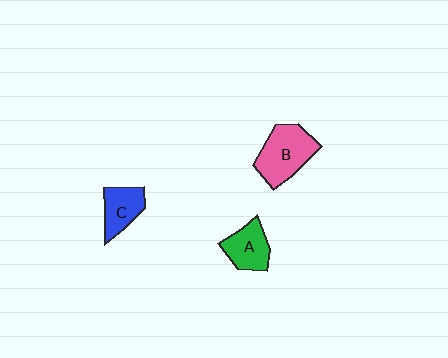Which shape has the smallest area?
Shape C (blue).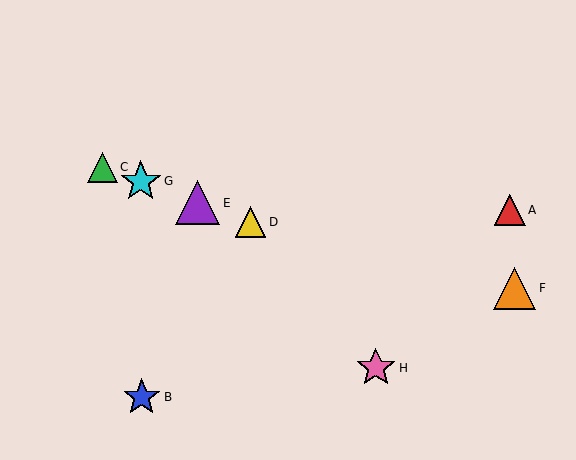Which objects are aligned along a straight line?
Objects C, D, E, G are aligned along a straight line.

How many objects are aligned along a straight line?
4 objects (C, D, E, G) are aligned along a straight line.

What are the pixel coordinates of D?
Object D is at (250, 222).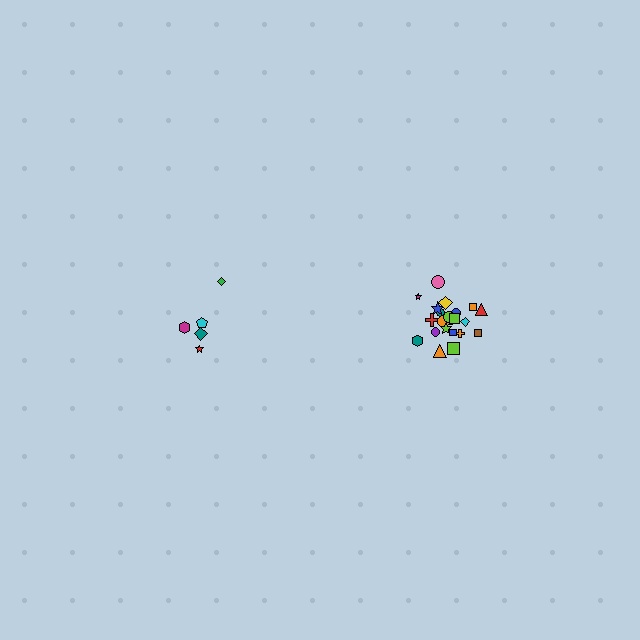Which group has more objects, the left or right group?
The right group.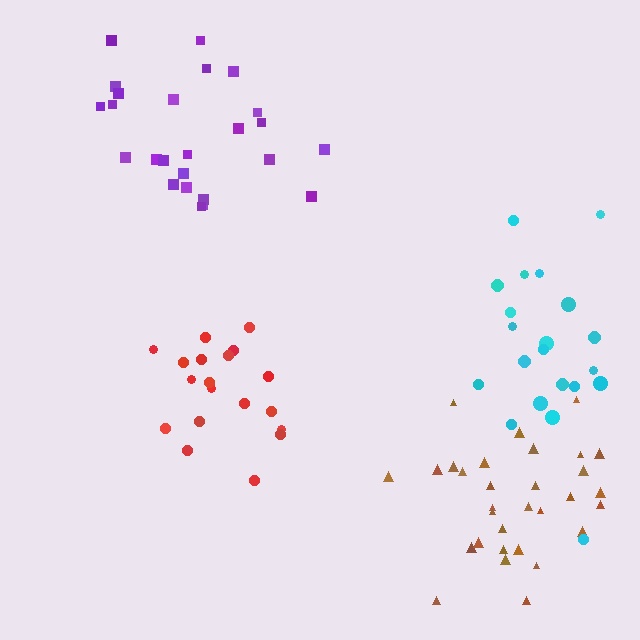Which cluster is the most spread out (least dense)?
Cyan.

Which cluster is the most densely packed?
Red.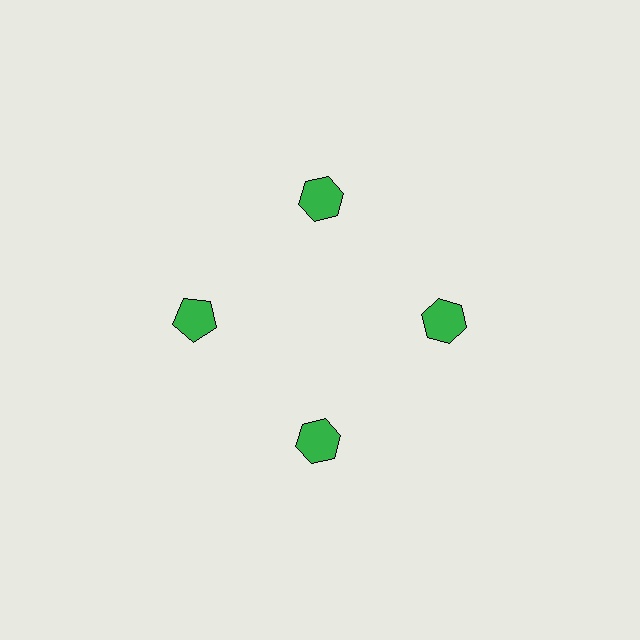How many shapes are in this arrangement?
There are 4 shapes arranged in a ring pattern.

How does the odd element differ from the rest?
It has a different shape: pentagon instead of hexagon.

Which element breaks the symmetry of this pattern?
The green pentagon at roughly the 9 o'clock position breaks the symmetry. All other shapes are green hexagons.